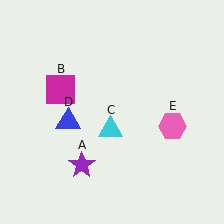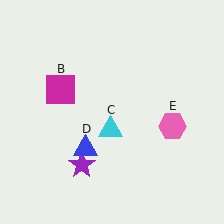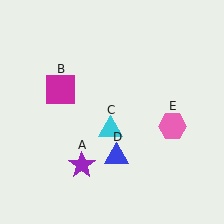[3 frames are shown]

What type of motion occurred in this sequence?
The blue triangle (object D) rotated counterclockwise around the center of the scene.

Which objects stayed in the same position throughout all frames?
Purple star (object A) and magenta square (object B) and cyan triangle (object C) and pink hexagon (object E) remained stationary.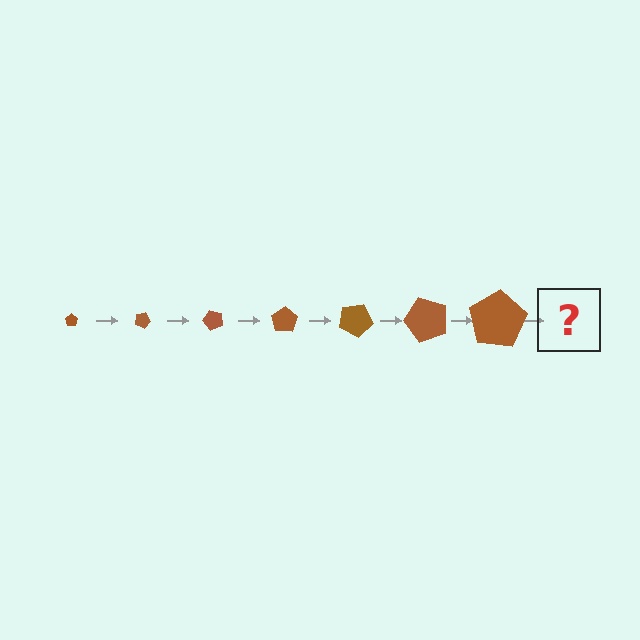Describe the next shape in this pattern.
It should be a pentagon, larger than the previous one and rotated 175 degrees from the start.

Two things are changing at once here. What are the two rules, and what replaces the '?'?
The two rules are that the pentagon grows larger each step and it rotates 25 degrees each step. The '?' should be a pentagon, larger than the previous one and rotated 175 degrees from the start.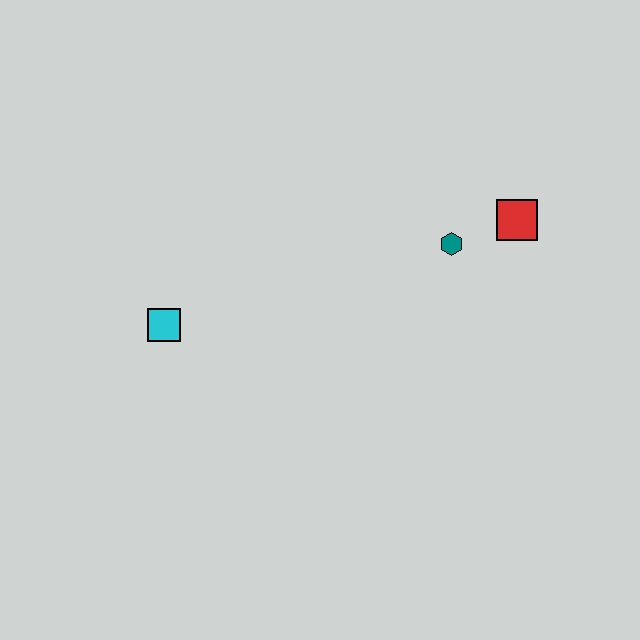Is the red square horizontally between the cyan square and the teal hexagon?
No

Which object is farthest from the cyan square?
The red square is farthest from the cyan square.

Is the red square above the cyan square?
Yes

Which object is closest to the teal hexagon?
The red square is closest to the teal hexagon.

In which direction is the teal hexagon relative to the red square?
The teal hexagon is to the left of the red square.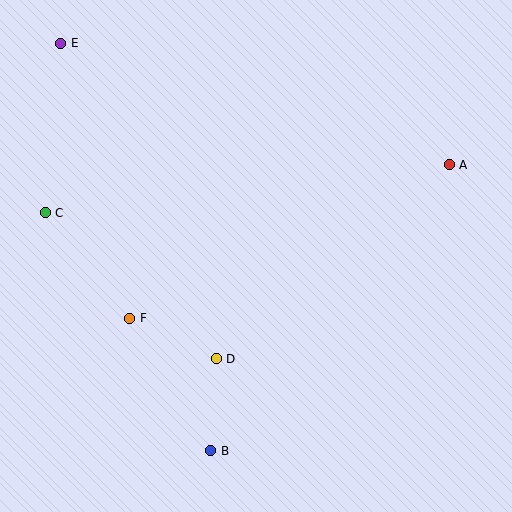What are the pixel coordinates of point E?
Point E is at (61, 43).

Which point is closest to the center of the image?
Point D at (216, 359) is closest to the center.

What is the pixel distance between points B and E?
The distance between B and E is 434 pixels.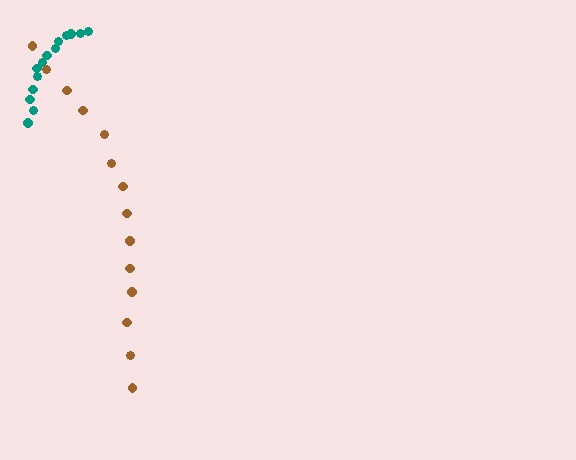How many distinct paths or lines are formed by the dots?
There are 2 distinct paths.